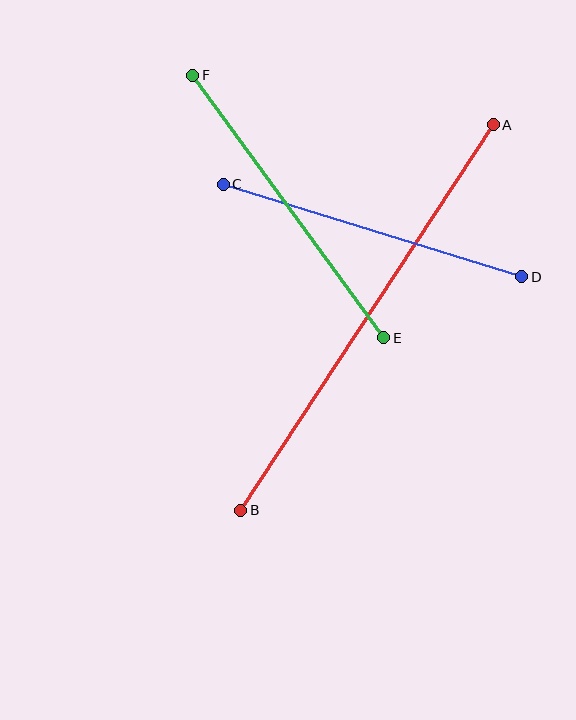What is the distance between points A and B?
The distance is approximately 461 pixels.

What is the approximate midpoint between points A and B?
The midpoint is at approximately (367, 317) pixels.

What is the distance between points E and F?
The distance is approximately 325 pixels.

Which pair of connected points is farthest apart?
Points A and B are farthest apart.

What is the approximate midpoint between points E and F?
The midpoint is at approximately (288, 206) pixels.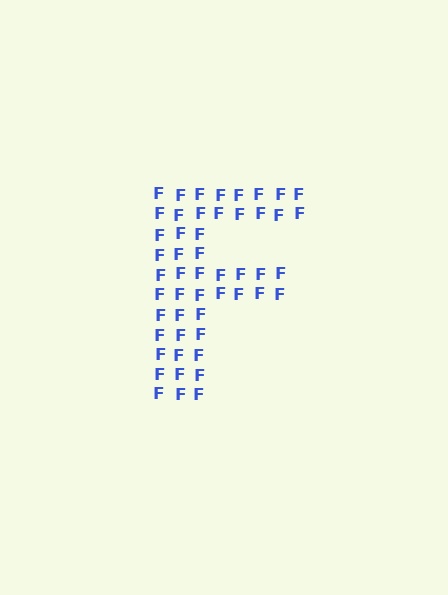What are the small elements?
The small elements are letter F's.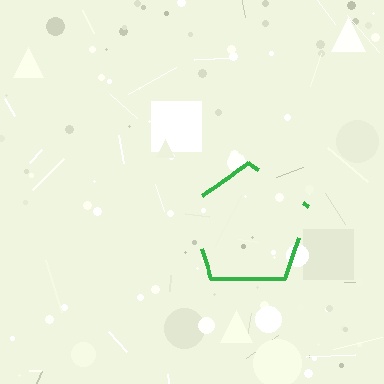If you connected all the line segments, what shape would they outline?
They would outline a pentagon.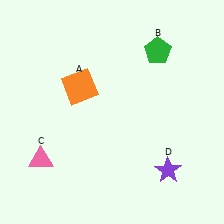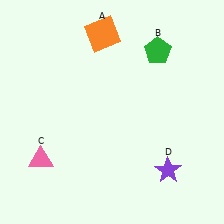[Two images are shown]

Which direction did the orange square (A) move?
The orange square (A) moved up.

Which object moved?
The orange square (A) moved up.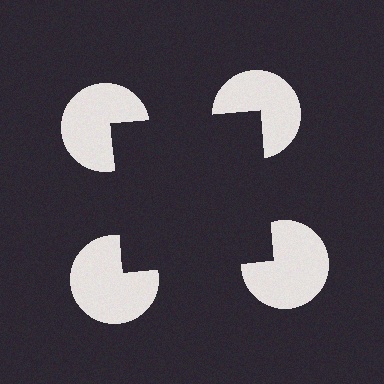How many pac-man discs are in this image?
There are 4 — one at each vertex of the illusory square.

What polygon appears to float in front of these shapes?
An illusory square — its edges are inferred from the aligned wedge cuts in the pac-man discs, not physically drawn.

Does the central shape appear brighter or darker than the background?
It typically appears slightly darker than the background, even though no actual brightness change is drawn.